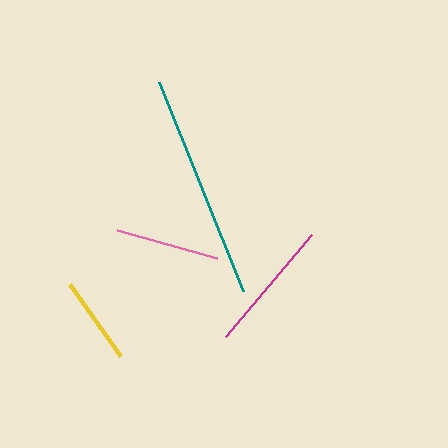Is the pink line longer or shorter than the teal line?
The teal line is longer than the pink line.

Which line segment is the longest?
The teal line is the longest at approximately 225 pixels.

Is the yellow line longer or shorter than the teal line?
The teal line is longer than the yellow line.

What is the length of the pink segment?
The pink segment is approximately 103 pixels long.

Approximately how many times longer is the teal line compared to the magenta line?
The teal line is approximately 1.7 times the length of the magenta line.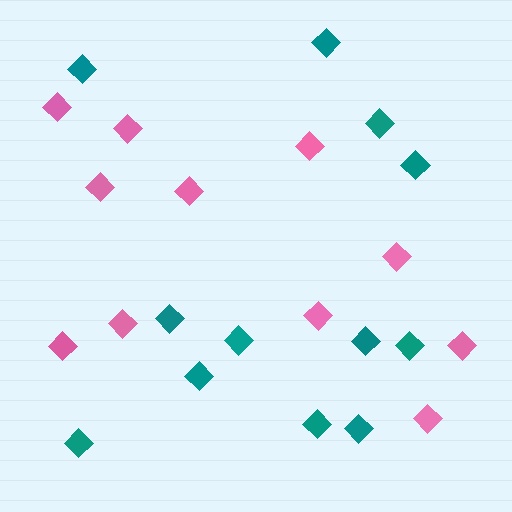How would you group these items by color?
There are 2 groups: one group of teal diamonds (12) and one group of pink diamonds (11).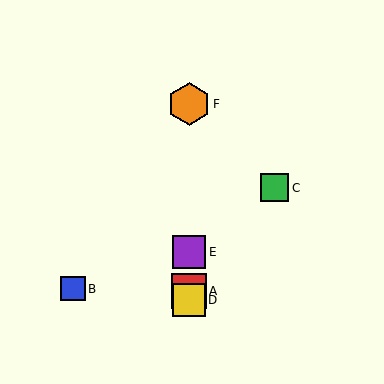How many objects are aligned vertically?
4 objects (A, D, E, F) are aligned vertically.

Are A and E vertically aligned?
Yes, both are at x≈189.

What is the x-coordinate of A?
Object A is at x≈189.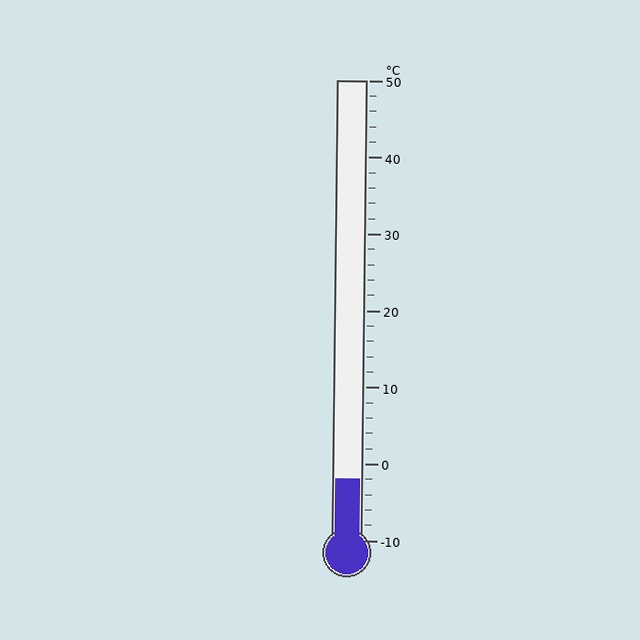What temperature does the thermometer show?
The thermometer shows approximately -2°C.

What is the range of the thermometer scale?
The thermometer scale ranges from -10°C to 50°C.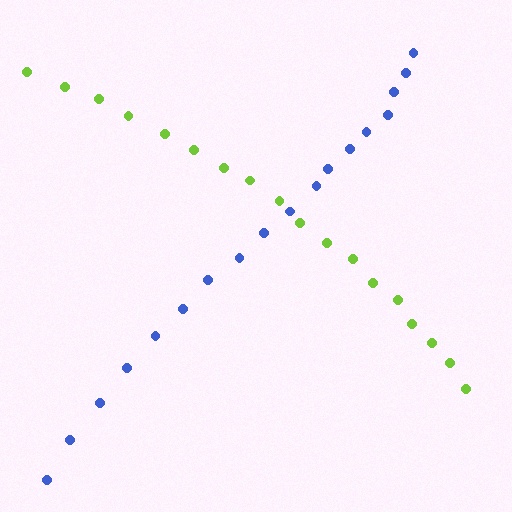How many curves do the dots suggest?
There are 2 distinct paths.